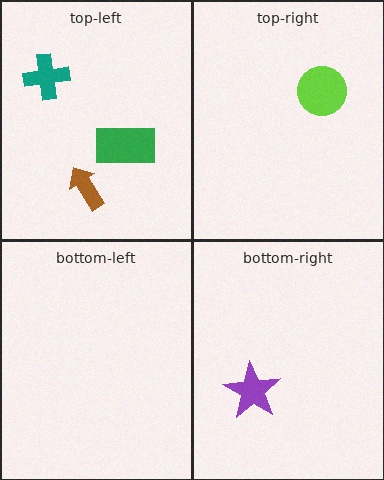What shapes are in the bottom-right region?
The purple star.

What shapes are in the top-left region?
The green rectangle, the teal cross, the brown arrow.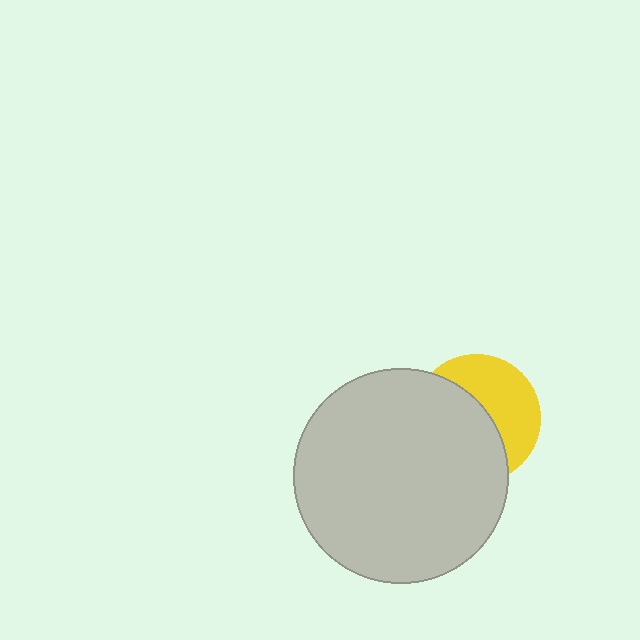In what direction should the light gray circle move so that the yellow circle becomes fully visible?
The light gray circle should move left. That is the shortest direction to clear the overlap and leave the yellow circle fully visible.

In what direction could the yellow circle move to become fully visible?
The yellow circle could move right. That would shift it out from behind the light gray circle entirely.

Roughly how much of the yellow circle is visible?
A small part of it is visible (roughly 44%).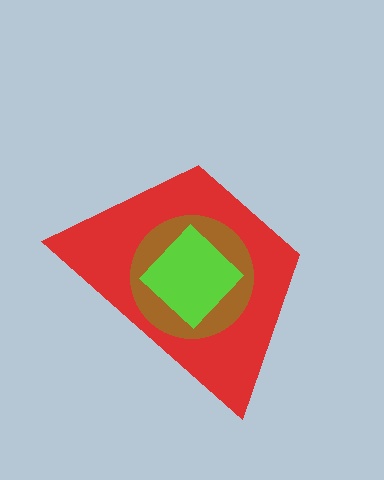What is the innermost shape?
The lime diamond.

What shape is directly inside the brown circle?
The lime diamond.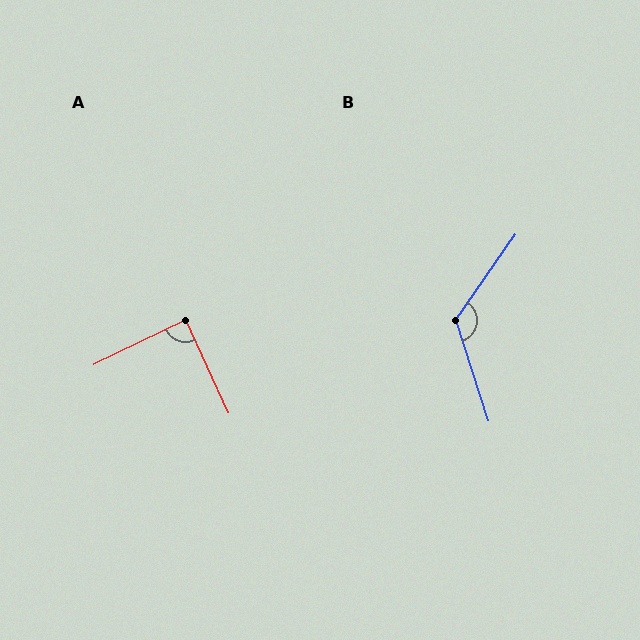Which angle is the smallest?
A, at approximately 89 degrees.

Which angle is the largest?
B, at approximately 127 degrees.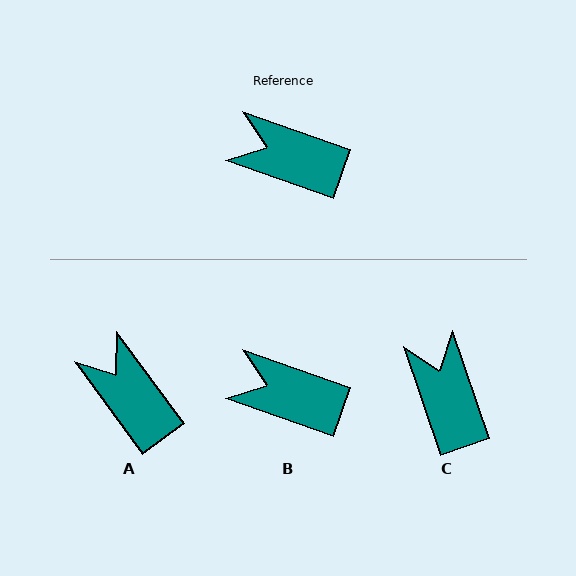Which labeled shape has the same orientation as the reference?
B.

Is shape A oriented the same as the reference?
No, it is off by about 35 degrees.